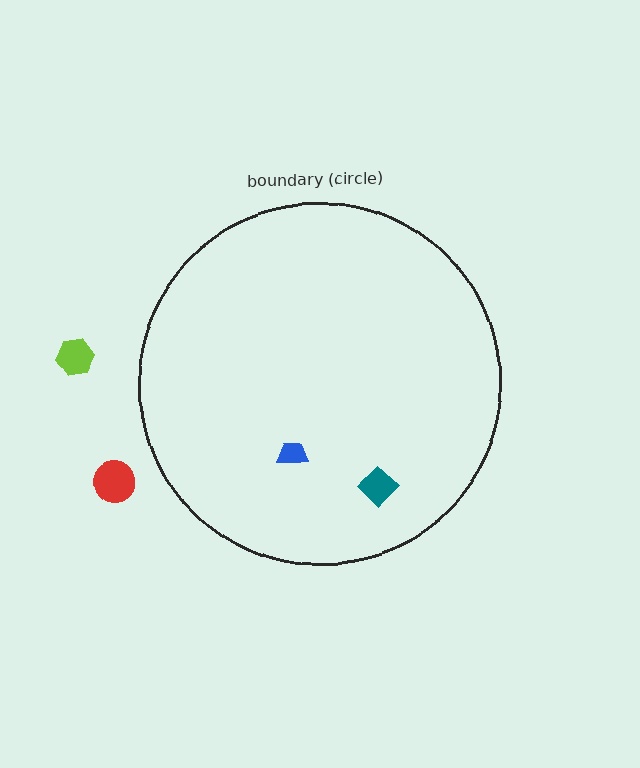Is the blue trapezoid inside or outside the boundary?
Inside.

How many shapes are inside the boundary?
2 inside, 2 outside.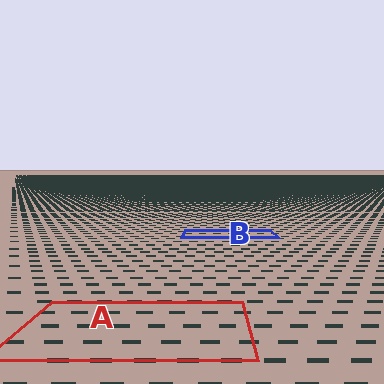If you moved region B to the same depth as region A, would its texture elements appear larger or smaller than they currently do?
They would appear larger. At a closer depth, the same texture elements are projected at a bigger on-screen size.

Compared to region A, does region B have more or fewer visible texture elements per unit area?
Region B has more texture elements per unit area — they are packed more densely because it is farther away.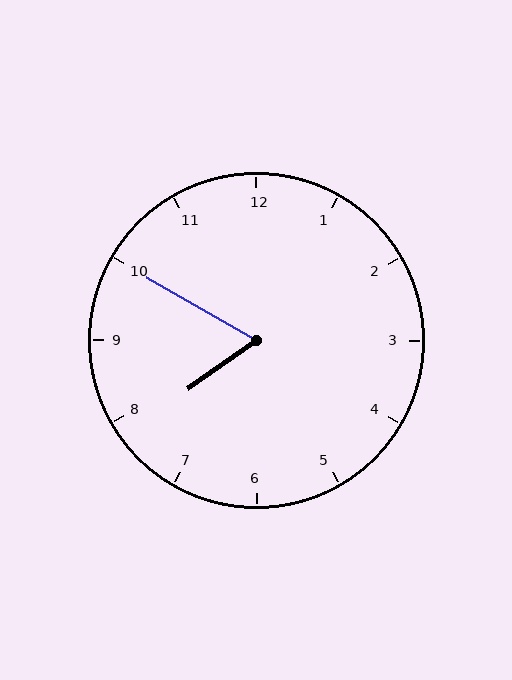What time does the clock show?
7:50.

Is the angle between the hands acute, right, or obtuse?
It is acute.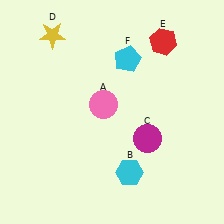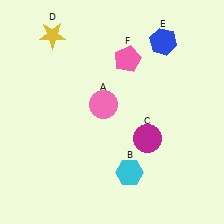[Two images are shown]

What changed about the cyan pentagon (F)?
In Image 1, F is cyan. In Image 2, it changed to pink.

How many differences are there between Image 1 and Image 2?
There are 2 differences between the two images.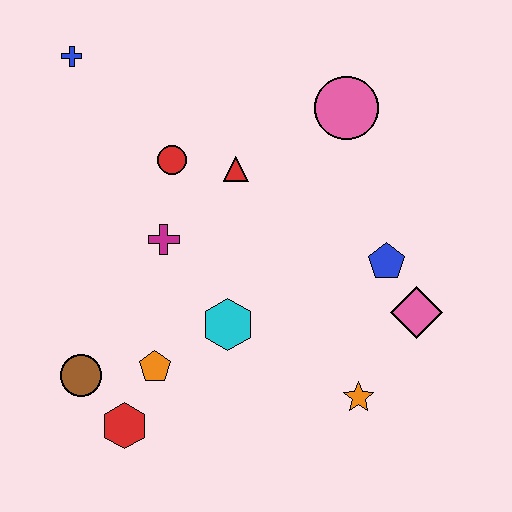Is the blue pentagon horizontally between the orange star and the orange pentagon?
No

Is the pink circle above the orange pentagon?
Yes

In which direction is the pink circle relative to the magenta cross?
The pink circle is to the right of the magenta cross.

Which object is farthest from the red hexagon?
The pink circle is farthest from the red hexagon.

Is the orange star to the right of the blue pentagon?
No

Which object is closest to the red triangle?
The red circle is closest to the red triangle.